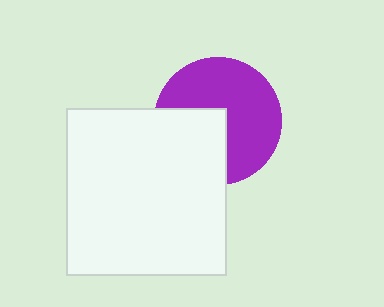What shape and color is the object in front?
The object in front is a white rectangle.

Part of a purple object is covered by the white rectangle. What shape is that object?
It is a circle.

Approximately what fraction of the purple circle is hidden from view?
Roughly 37% of the purple circle is hidden behind the white rectangle.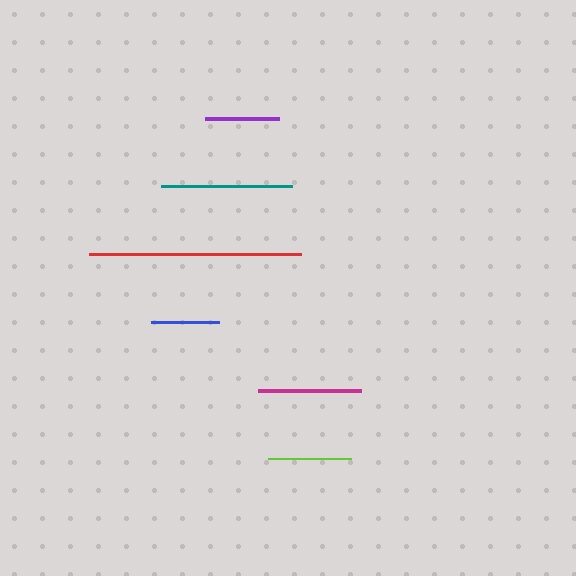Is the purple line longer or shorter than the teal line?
The teal line is longer than the purple line.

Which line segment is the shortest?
The blue line is the shortest at approximately 69 pixels.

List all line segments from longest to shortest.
From longest to shortest: red, teal, magenta, lime, purple, blue.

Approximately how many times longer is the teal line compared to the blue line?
The teal line is approximately 1.9 times the length of the blue line.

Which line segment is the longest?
The red line is the longest at approximately 212 pixels.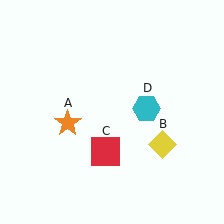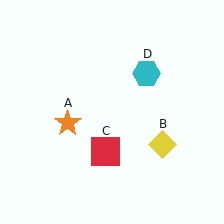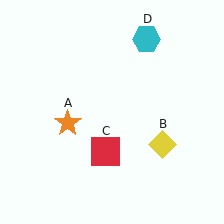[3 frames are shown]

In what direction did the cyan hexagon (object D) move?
The cyan hexagon (object D) moved up.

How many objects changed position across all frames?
1 object changed position: cyan hexagon (object D).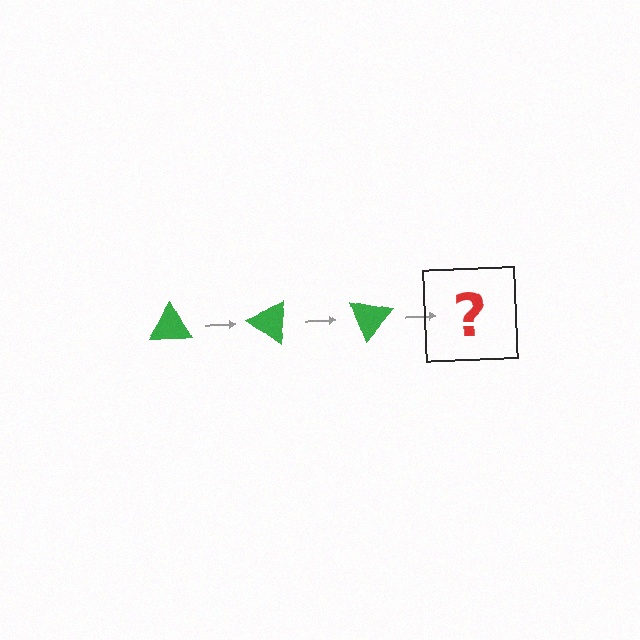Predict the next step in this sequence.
The next step is a green triangle rotated 105 degrees.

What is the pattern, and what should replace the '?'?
The pattern is that the triangle rotates 35 degrees each step. The '?' should be a green triangle rotated 105 degrees.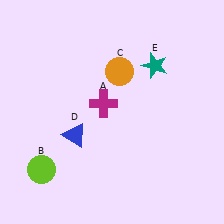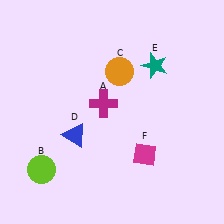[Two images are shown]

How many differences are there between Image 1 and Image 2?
There is 1 difference between the two images.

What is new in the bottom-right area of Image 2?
A magenta diamond (F) was added in the bottom-right area of Image 2.